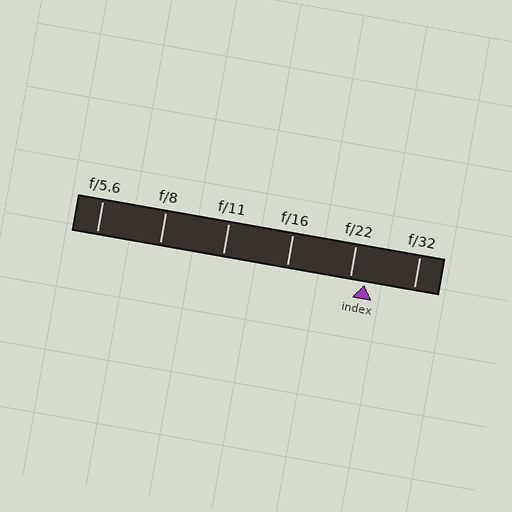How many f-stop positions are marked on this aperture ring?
There are 6 f-stop positions marked.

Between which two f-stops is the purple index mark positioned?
The index mark is between f/22 and f/32.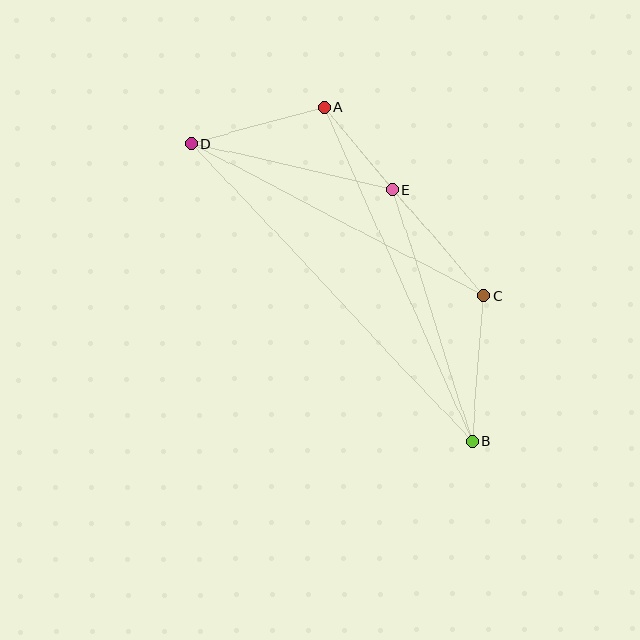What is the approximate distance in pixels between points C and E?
The distance between C and E is approximately 140 pixels.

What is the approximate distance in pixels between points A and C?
The distance between A and C is approximately 247 pixels.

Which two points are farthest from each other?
Points B and D are farthest from each other.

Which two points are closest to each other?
Points A and E are closest to each other.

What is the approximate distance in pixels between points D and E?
The distance between D and E is approximately 206 pixels.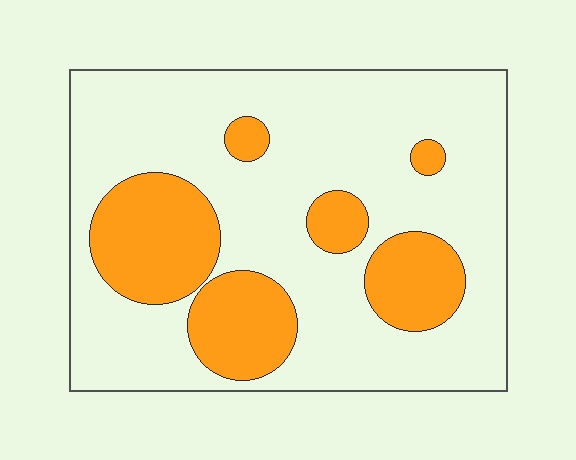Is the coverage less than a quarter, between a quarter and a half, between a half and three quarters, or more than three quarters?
Between a quarter and a half.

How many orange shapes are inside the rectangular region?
6.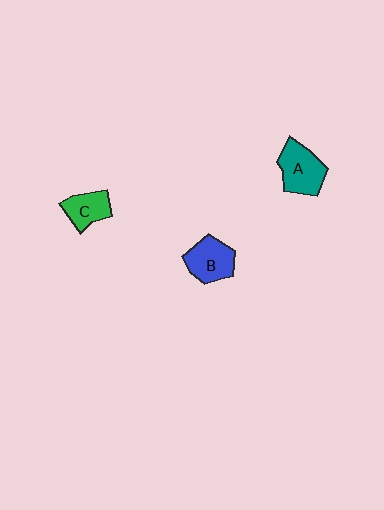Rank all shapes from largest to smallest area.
From largest to smallest: A (teal), B (blue), C (green).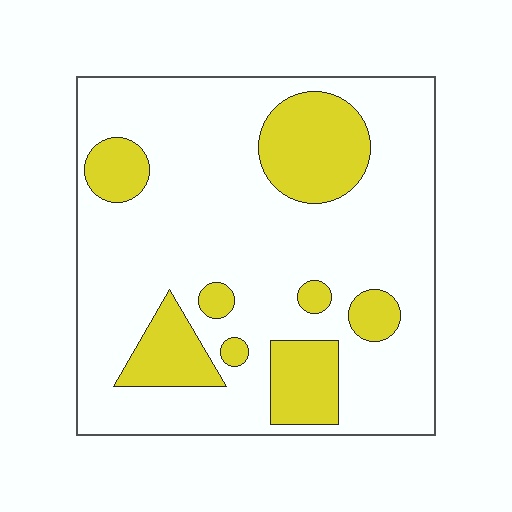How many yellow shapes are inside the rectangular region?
8.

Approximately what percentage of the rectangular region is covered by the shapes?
Approximately 25%.